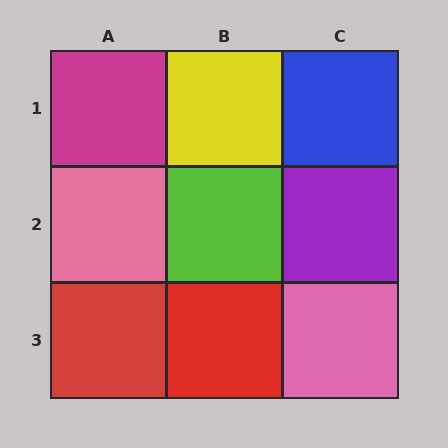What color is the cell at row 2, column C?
Purple.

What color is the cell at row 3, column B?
Red.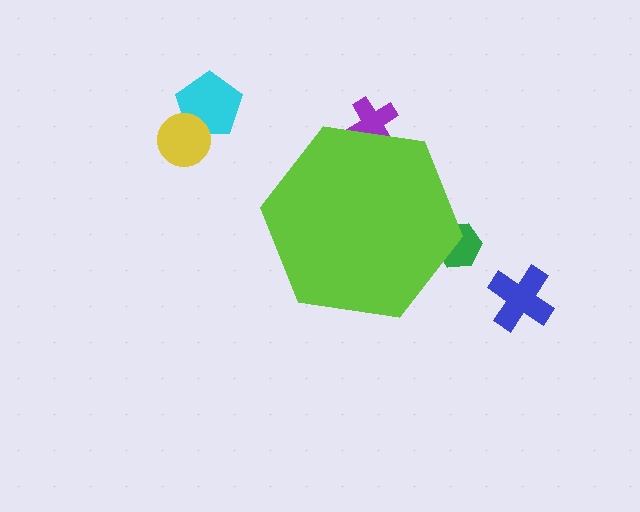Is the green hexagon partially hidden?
Yes, the green hexagon is partially hidden behind the lime hexagon.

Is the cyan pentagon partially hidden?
No, the cyan pentagon is fully visible.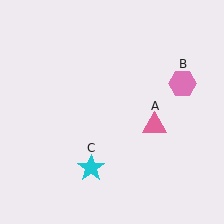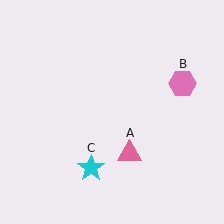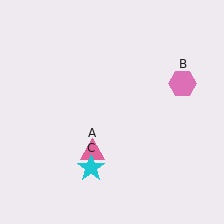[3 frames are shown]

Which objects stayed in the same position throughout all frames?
Pink hexagon (object B) and cyan star (object C) remained stationary.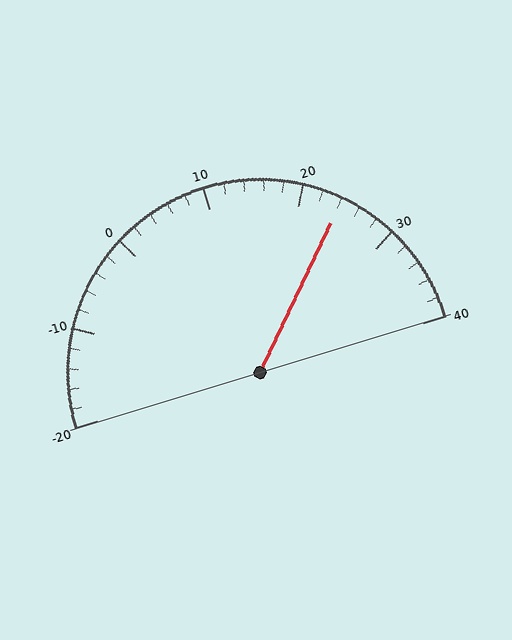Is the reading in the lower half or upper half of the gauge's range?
The reading is in the upper half of the range (-20 to 40).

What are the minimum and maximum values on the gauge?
The gauge ranges from -20 to 40.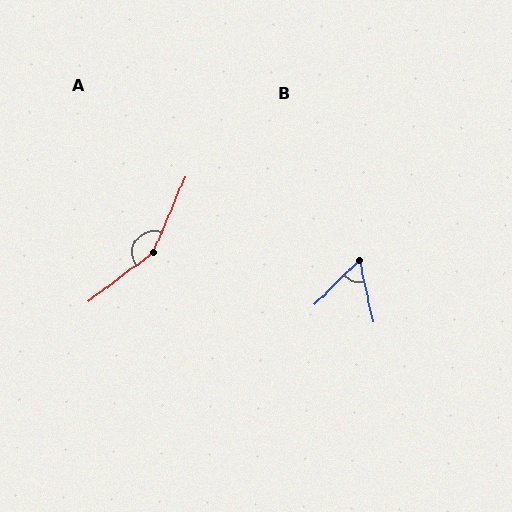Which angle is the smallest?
B, at approximately 56 degrees.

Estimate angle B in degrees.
Approximately 56 degrees.